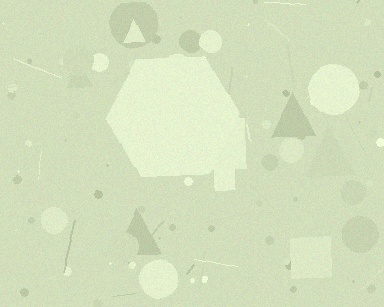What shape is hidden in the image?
A hexagon is hidden in the image.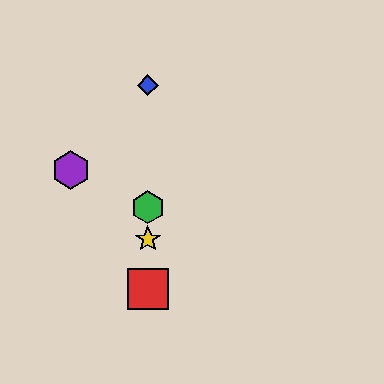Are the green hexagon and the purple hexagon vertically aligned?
No, the green hexagon is at x≈148 and the purple hexagon is at x≈71.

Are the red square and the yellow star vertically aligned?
Yes, both are at x≈148.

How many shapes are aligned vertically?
4 shapes (the red square, the blue diamond, the green hexagon, the yellow star) are aligned vertically.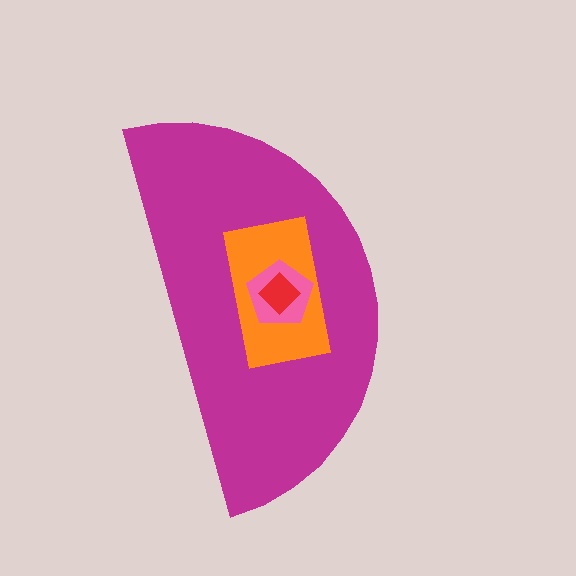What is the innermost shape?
The red diamond.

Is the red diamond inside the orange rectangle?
Yes.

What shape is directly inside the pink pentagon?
The red diamond.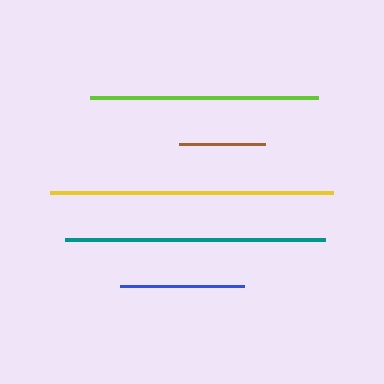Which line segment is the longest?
The yellow line is the longest at approximately 283 pixels.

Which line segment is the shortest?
The brown line is the shortest at approximately 86 pixels.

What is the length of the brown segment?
The brown segment is approximately 86 pixels long.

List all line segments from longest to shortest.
From longest to shortest: yellow, teal, lime, blue, brown.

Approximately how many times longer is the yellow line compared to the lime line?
The yellow line is approximately 1.2 times the length of the lime line.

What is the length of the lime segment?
The lime segment is approximately 228 pixels long.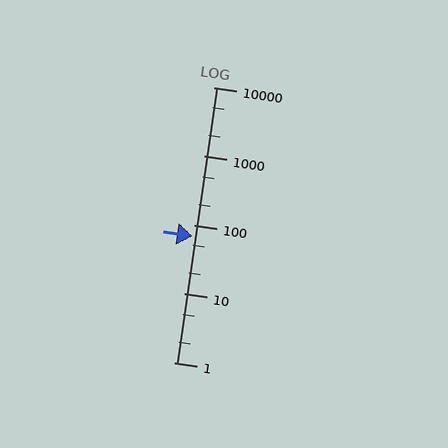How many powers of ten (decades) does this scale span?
The scale spans 4 decades, from 1 to 10000.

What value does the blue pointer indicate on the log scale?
The pointer indicates approximately 68.